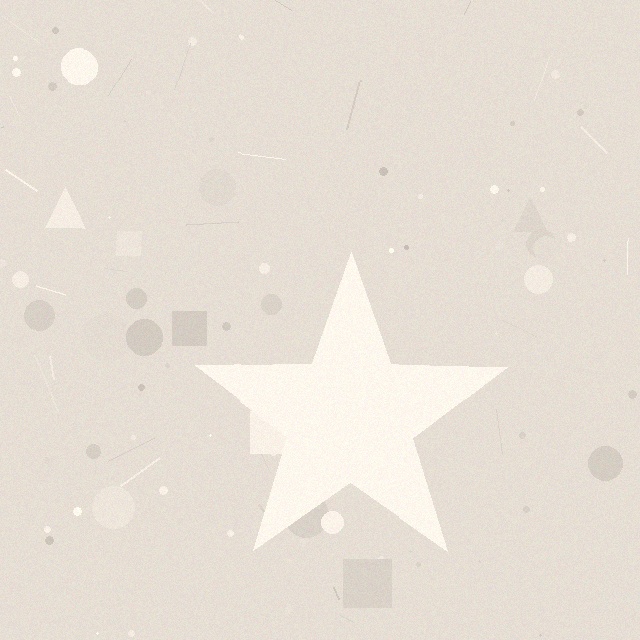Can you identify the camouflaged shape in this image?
The camouflaged shape is a star.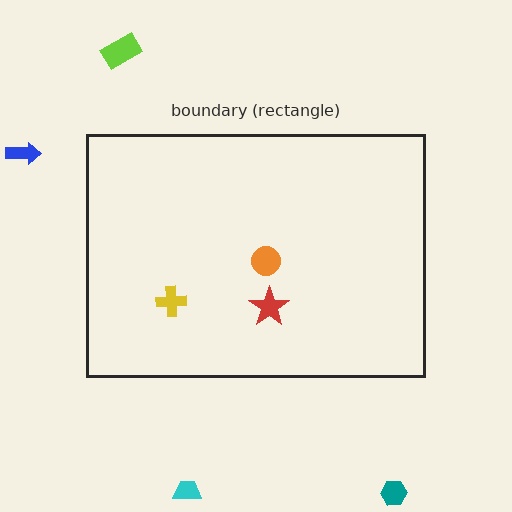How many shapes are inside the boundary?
3 inside, 4 outside.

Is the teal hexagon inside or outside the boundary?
Outside.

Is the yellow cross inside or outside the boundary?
Inside.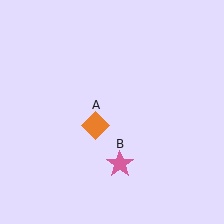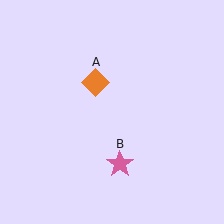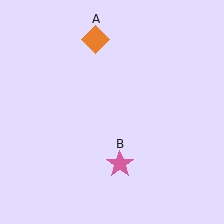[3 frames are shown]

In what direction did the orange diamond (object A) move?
The orange diamond (object A) moved up.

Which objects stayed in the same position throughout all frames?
Pink star (object B) remained stationary.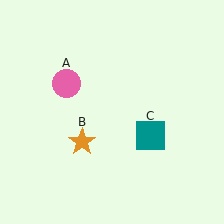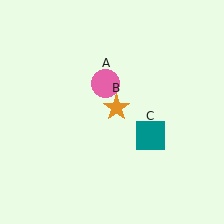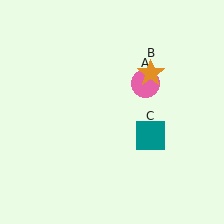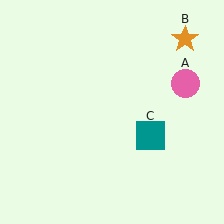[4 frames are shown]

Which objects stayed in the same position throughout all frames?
Teal square (object C) remained stationary.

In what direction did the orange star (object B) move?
The orange star (object B) moved up and to the right.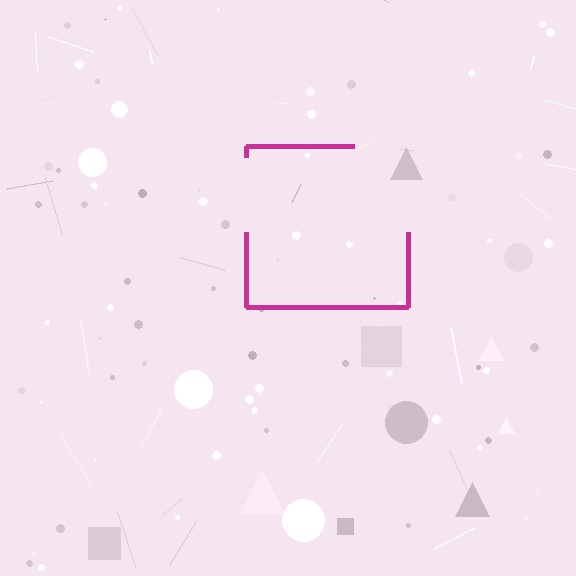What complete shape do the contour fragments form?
The contour fragments form a square.